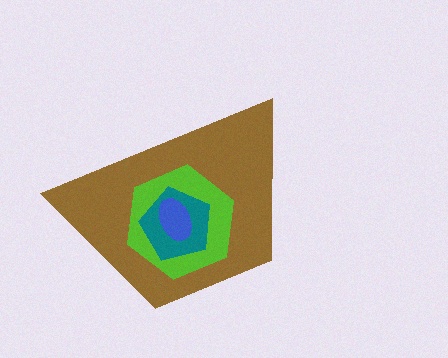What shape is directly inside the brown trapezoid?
The lime hexagon.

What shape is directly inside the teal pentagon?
The blue ellipse.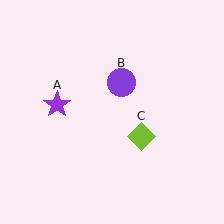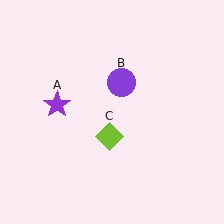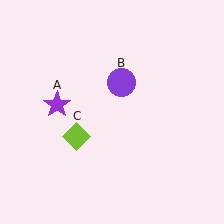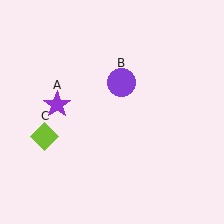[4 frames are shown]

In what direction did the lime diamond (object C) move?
The lime diamond (object C) moved left.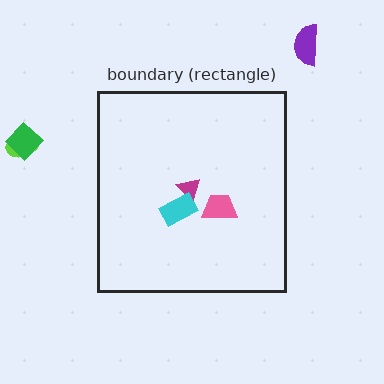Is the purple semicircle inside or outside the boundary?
Outside.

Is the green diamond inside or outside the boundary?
Outside.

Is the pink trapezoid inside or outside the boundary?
Inside.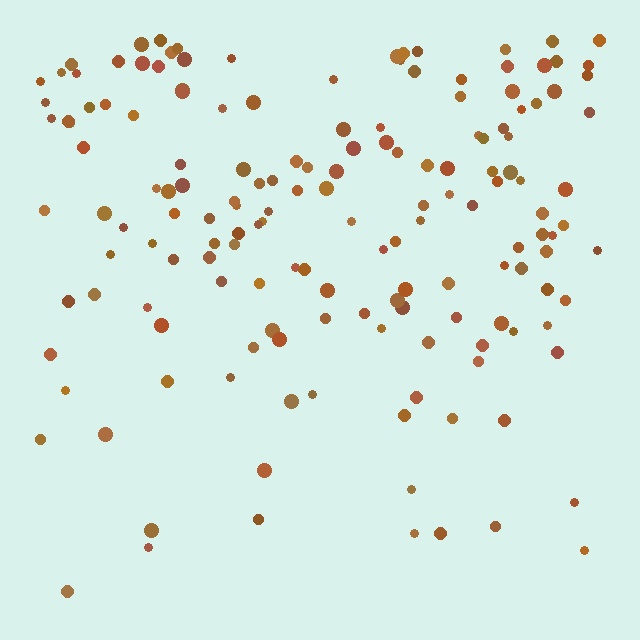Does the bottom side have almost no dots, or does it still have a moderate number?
Still a moderate number, just noticeably fewer than the top.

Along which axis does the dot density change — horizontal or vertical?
Vertical.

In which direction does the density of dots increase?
From bottom to top, with the top side densest.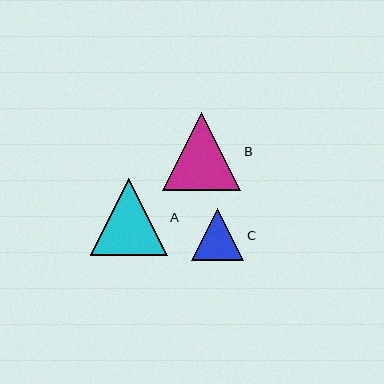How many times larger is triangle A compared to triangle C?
Triangle A is approximately 1.5 times the size of triangle C.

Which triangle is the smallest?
Triangle C is the smallest with a size of approximately 52 pixels.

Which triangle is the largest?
Triangle B is the largest with a size of approximately 79 pixels.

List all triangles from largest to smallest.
From largest to smallest: B, A, C.